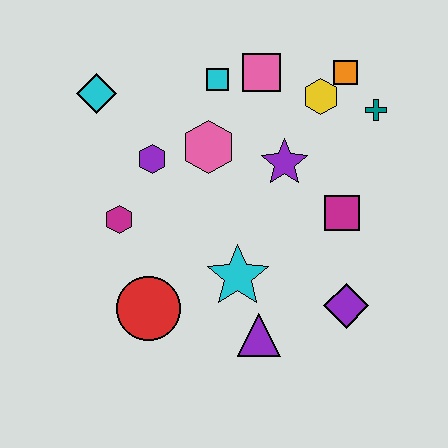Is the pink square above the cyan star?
Yes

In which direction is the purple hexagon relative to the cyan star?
The purple hexagon is above the cyan star.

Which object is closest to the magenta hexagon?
The purple hexagon is closest to the magenta hexagon.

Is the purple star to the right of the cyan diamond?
Yes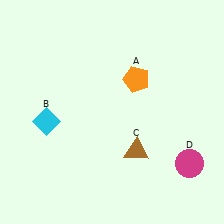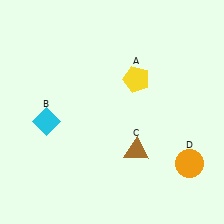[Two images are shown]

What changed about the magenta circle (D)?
In Image 1, D is magenta. In Image 2, it changed to orange.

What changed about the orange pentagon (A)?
In Image 1, A is orange. In Image 2, it changed to yellow.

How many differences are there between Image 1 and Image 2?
There are 2 differences between the two images.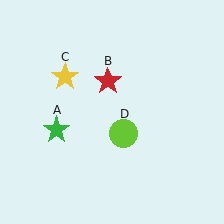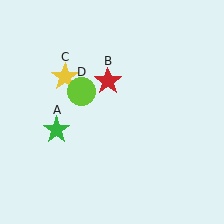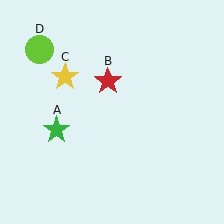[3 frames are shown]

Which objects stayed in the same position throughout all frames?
Green star (object A) and red star (object B) and yellow star (object C) remained stationary.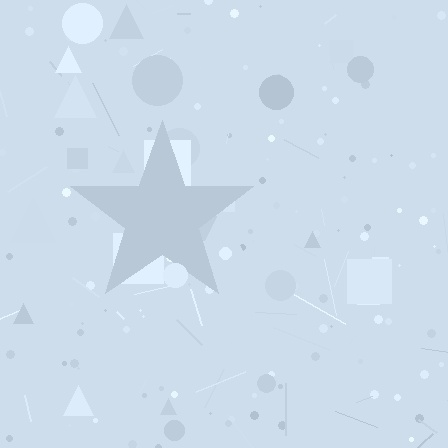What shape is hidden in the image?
A star is hidden in the image.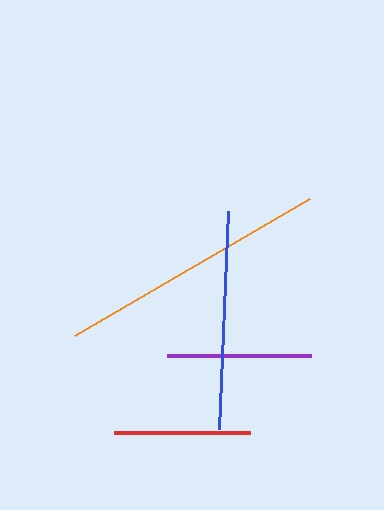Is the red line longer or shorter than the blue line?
The blue line is longer than the red line.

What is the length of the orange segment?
The orange segment is approximately 272 pixels long.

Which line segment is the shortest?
The red line is the shortest at approximately 136 pixels.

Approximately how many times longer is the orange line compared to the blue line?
The orange line is approximately 1.2 times the length of the blue line.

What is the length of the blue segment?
The blue segment is approximately 218 pixels long.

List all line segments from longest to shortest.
From longest to shortest: orange, blue, purple, red.